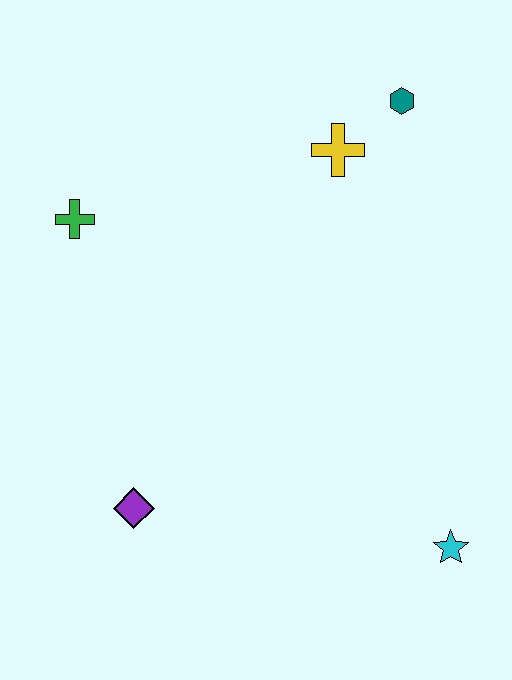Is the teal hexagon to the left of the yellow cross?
No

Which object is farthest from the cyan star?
The green cross is farthest from the cyan star.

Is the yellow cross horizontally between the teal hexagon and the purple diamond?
Yes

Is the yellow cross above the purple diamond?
Yes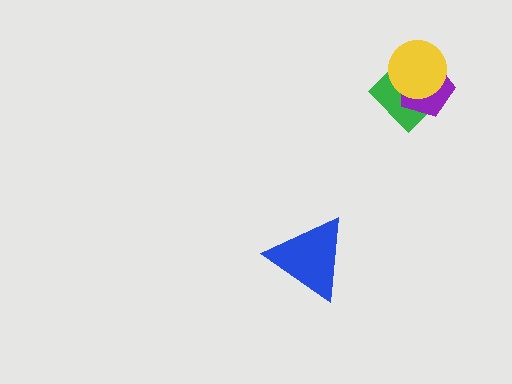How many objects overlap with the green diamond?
2 objects overlap with the green diamond.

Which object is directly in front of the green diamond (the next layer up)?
The purple pentagon is directly in front of the green diamond.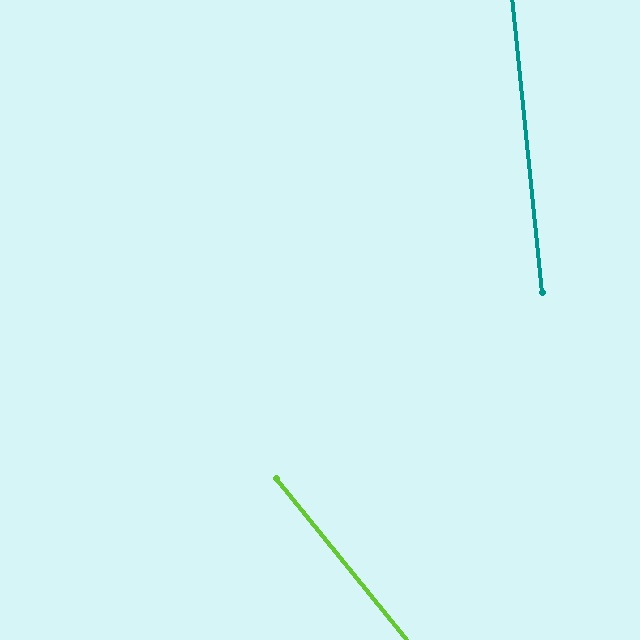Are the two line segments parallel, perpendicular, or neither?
Neither parallel nor perpendicular — they differ by about 33°.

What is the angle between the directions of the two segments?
Approximately 33 degrees.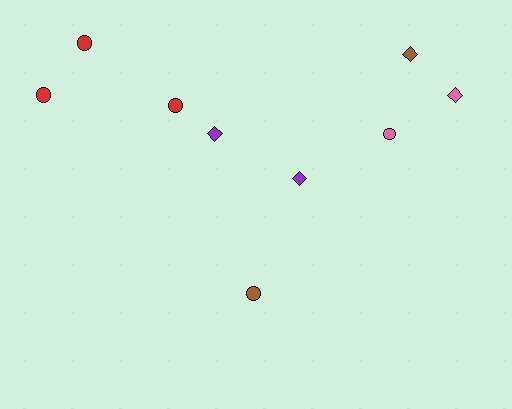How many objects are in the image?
There are 9 objects.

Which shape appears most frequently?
Circle, with 5 objects.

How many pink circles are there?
There is 1 pink circle.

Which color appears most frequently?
Red, with 3 objects.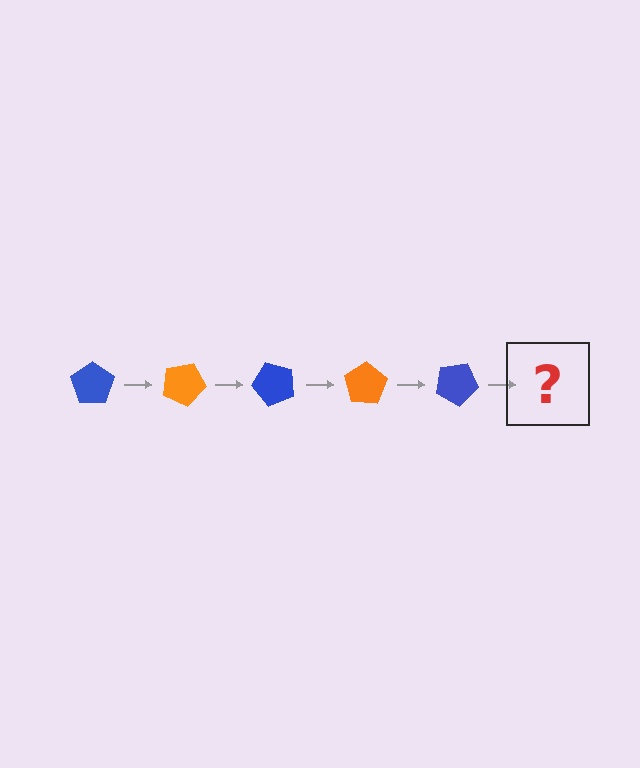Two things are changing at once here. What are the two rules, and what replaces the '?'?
The two rules are that it rotates 25 degrees each step and the color cycles through blue and orange. The '?' should be an orange pentagon, rotated 125 degrees from the start.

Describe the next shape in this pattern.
It should be an orange pentagon, rotated 125 degrees from the start.